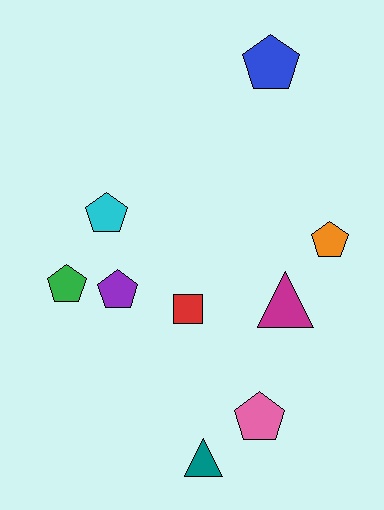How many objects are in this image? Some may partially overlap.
There are 9 objects.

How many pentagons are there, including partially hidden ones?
There are 6 pentagons.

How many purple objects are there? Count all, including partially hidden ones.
There is 1 purple object.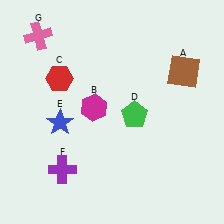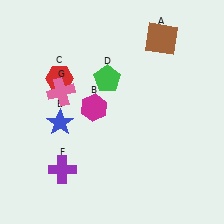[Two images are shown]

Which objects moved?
The objects that moved are: the brown square (A), the green pentagon (D), the pink cross (G).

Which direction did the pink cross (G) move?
The pink cross (G) moved down.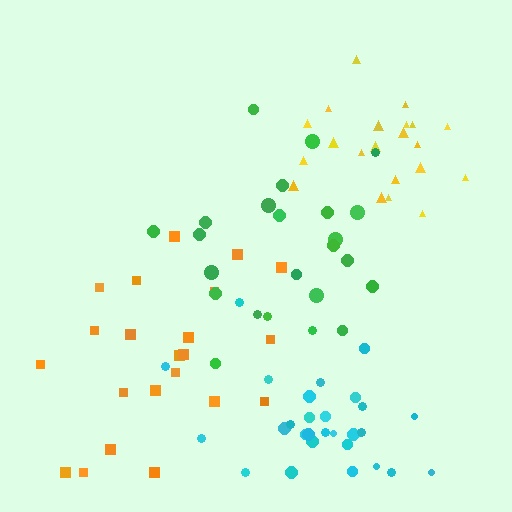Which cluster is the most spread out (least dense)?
Orange.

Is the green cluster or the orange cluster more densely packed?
Green.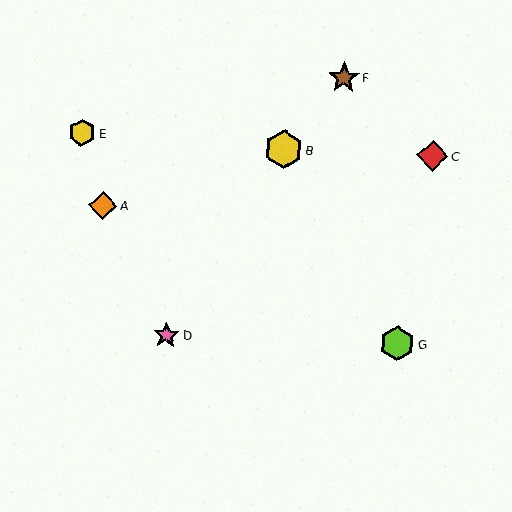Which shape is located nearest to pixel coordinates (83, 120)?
The yellow hexagon (labeled E) at (82, 133) is nearest to that location.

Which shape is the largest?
The yellow hexagon (labeled B) is the largest.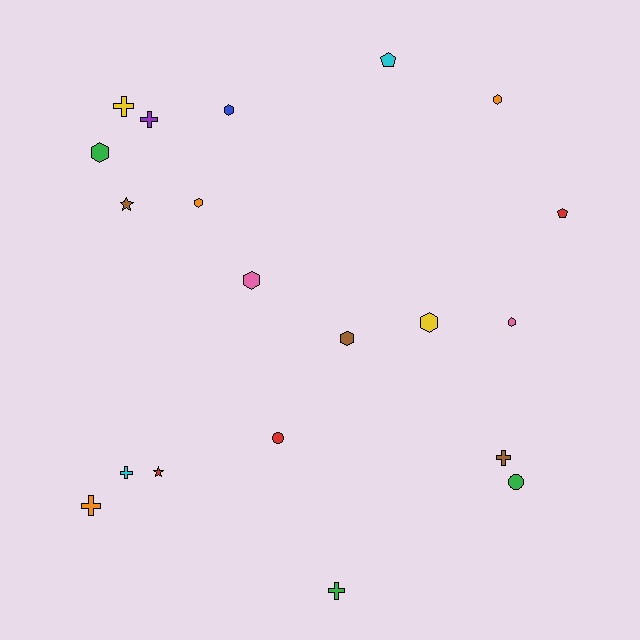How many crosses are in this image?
There are 6 crosses.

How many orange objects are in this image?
There are 3 orange objects.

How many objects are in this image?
There are 20 objects.